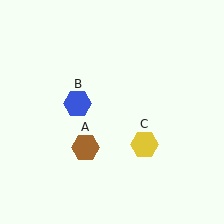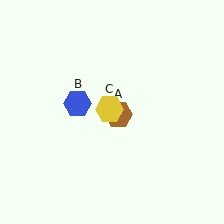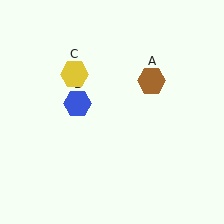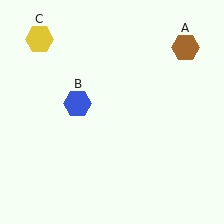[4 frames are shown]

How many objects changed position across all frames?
2 objects changed position: brown hexagon (object A), yellow hexagon (object C).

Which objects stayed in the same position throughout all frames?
Blue hexagon (object B) remained stationary.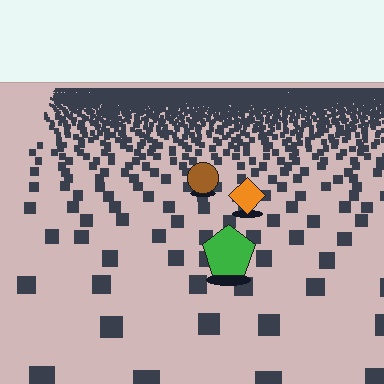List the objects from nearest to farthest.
From nearest to farthest: the green pentagon, the orange diamond, the brown circle.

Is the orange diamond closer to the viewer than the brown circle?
Yes. The orange diamond is closer — you can tell from the texture gradient: the ground texture is coarser near it.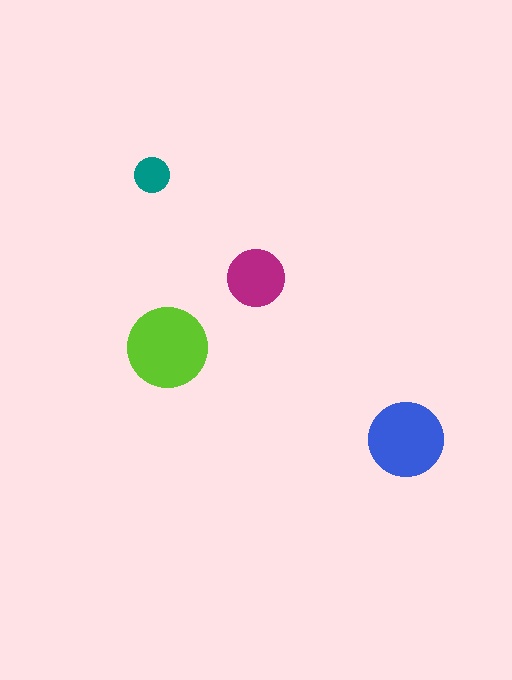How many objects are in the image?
There are 4 objects in the image.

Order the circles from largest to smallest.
the lime one, the blue one, the magenta one, the teal one.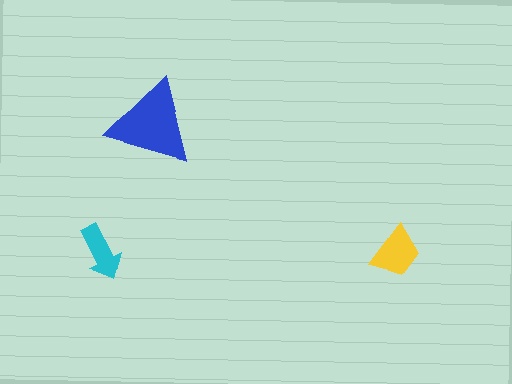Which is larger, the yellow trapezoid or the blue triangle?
The blue triangle.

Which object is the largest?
The blue triangle.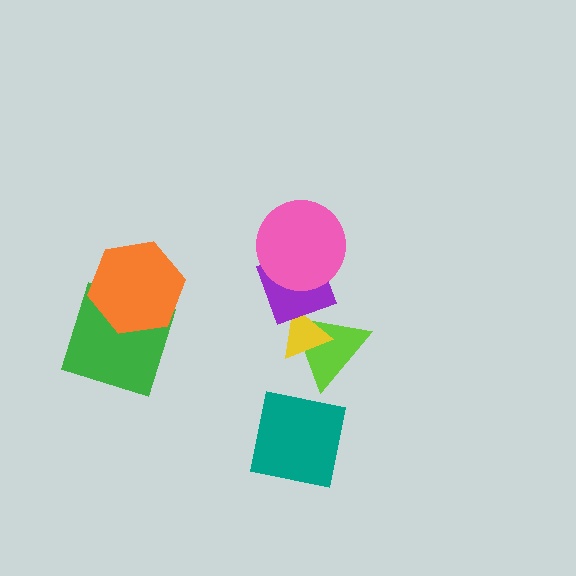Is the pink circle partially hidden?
No, no other shape covers it.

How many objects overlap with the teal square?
0 objects overlap with the teal square.